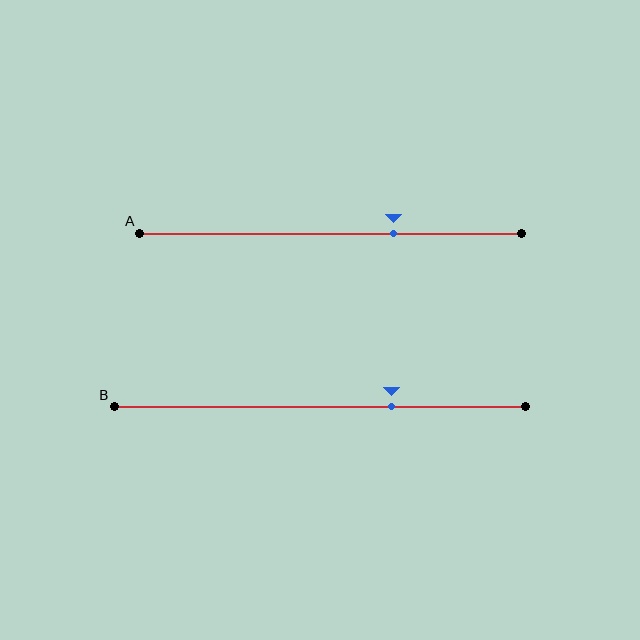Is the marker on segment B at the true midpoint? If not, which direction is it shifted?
No, the marker on segment B is shifted to the right by about 17% of the segment length.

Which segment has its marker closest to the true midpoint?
Segment A has its marker closest to the true midpoint.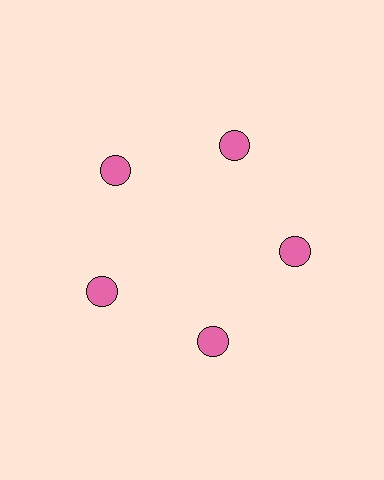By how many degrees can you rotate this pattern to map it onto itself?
The pattern maps onto itself every 72 degrees of rotation.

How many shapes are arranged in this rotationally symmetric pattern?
There are 5 shapes, arranged in 5 groups of 1.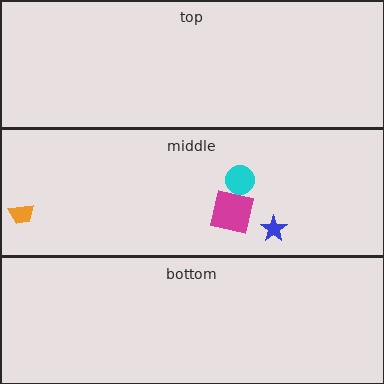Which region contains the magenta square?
The middle region.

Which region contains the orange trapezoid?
The middle region.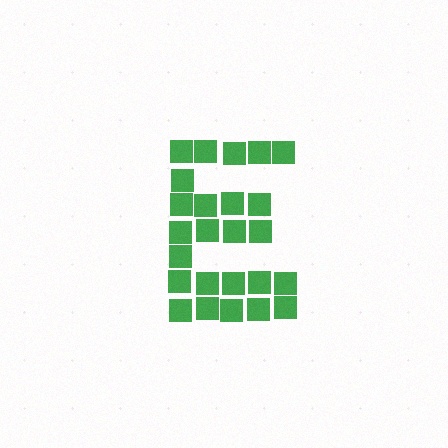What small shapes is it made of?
It is made of small squares.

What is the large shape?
The large shape is the letter E.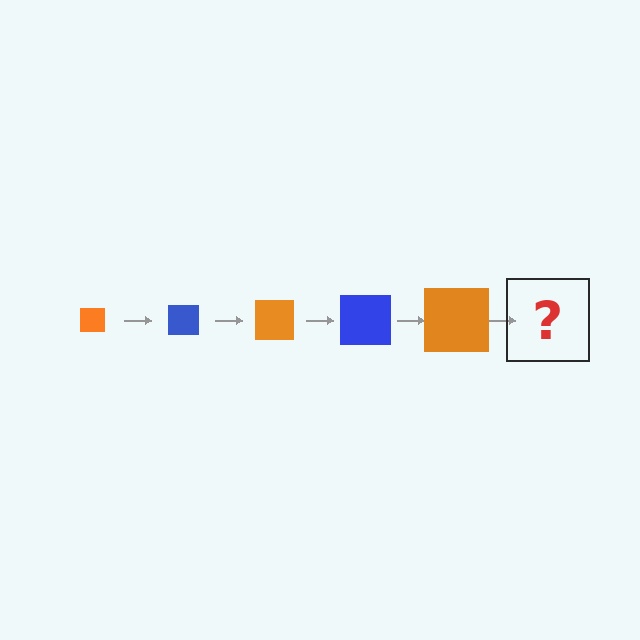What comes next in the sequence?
The next element should be a blue square, larger than the previous one.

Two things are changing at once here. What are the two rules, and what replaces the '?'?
The two rules are that the square grows larger each step and the color cycles through orange and blue. The '?' should be a blue square, larger than the previous one.